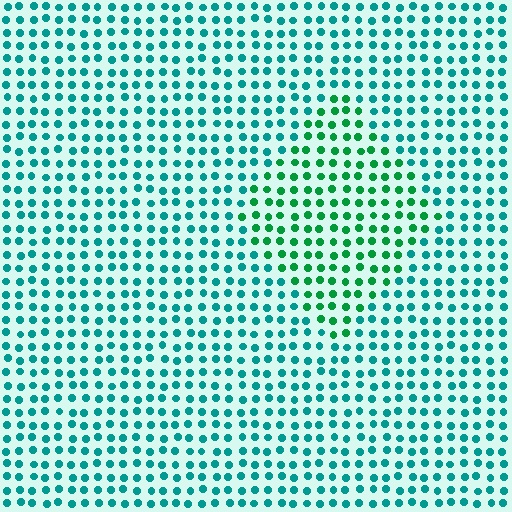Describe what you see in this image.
The image is filled with small teal elements in a uniform arrangement. A diamond-shaped region is visible where the elements are tinted to a slightly different hue, forming a subtle color boundary.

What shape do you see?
I see a diamond.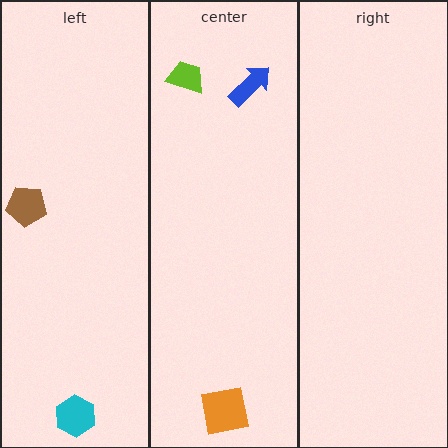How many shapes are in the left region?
2.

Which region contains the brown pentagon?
The left region.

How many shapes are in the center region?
3.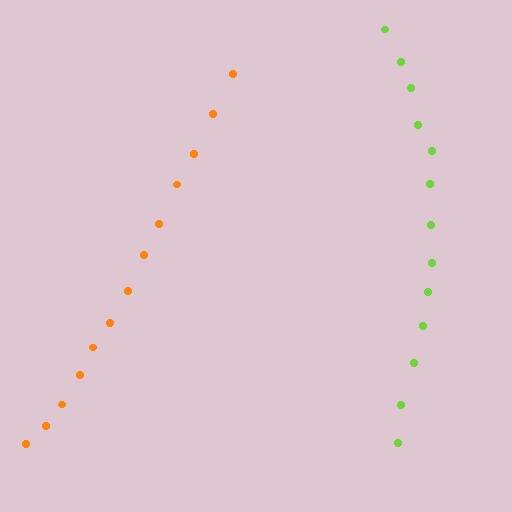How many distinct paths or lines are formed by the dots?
There are 2 distinct paths.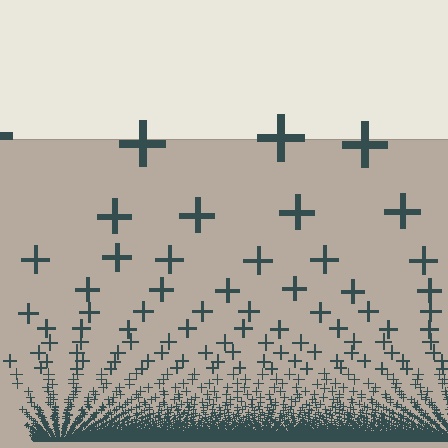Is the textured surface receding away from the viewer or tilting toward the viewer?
The surface appears to tilt toward the viewer. Texture elements get larger and sparser toward the top.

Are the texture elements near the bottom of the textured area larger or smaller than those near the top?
Smaller. The gradient is inverted — elements near the bottom are smaller and denser.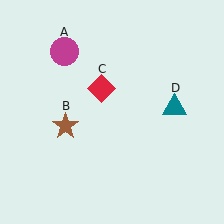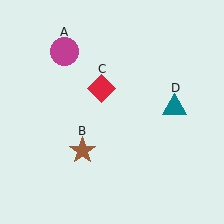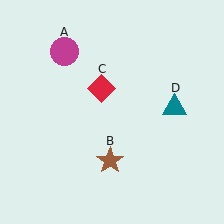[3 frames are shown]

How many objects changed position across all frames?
1 object changed position: brown star (object B).